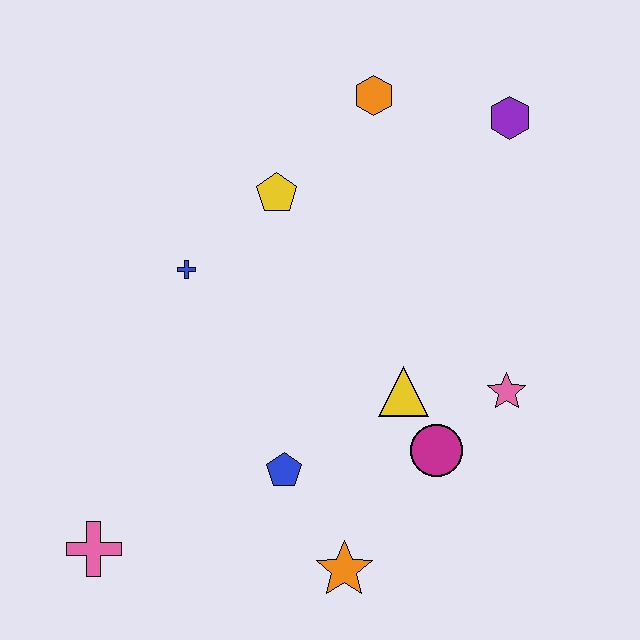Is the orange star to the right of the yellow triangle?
No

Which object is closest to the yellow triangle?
The magenta circle is closest to the yellow triangle.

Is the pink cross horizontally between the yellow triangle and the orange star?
No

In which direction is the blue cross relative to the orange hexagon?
The blue cross is to the left of the orange hexagon.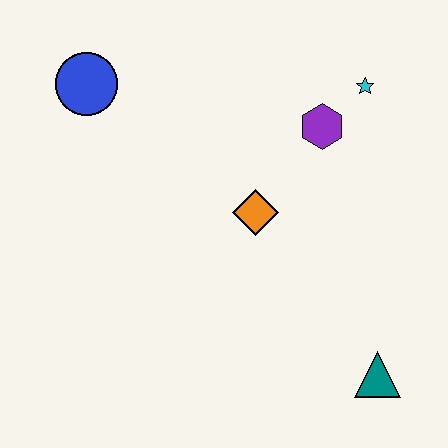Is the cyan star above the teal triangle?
Yes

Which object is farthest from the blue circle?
The teal triangle is farthest from the blue circle.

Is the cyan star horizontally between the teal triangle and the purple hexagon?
Yes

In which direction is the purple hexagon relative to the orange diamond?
The purple hexagon is above the orange diamond.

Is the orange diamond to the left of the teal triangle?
Yes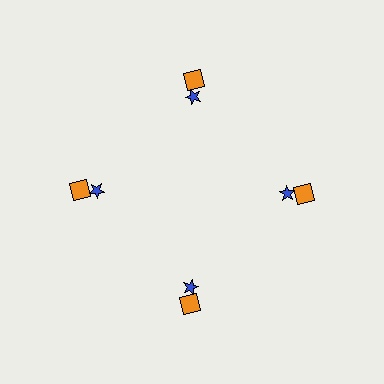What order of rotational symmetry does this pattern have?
This pattern has 4-fold rotational symmetry.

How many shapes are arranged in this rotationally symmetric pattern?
There are 8 shapes, arranged in 4 groups of 2.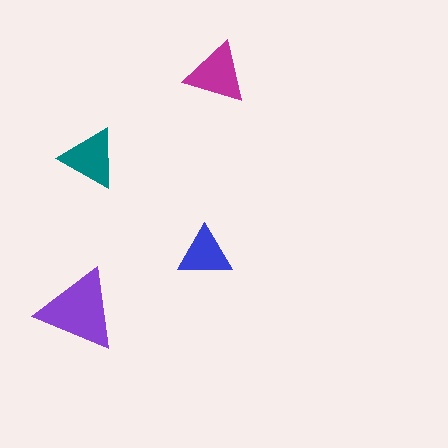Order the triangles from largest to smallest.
the purple one, the magenta one, the teal one, the blue one.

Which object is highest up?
The magenta triangle is topmost.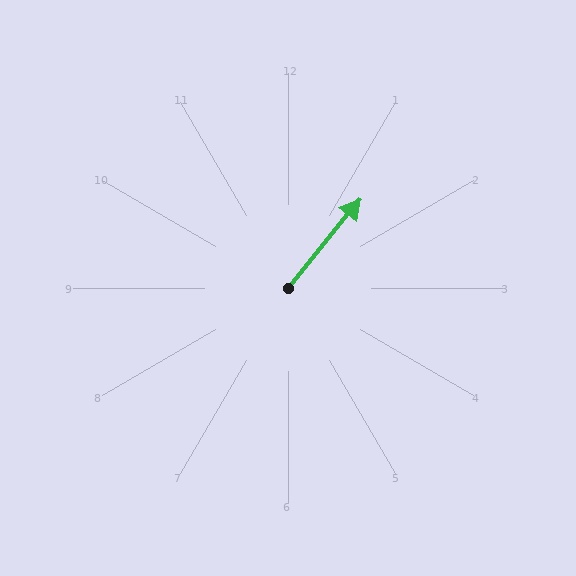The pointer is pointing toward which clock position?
Roughly 1 o'clock.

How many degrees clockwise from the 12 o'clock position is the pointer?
Approximately 39 degrees.